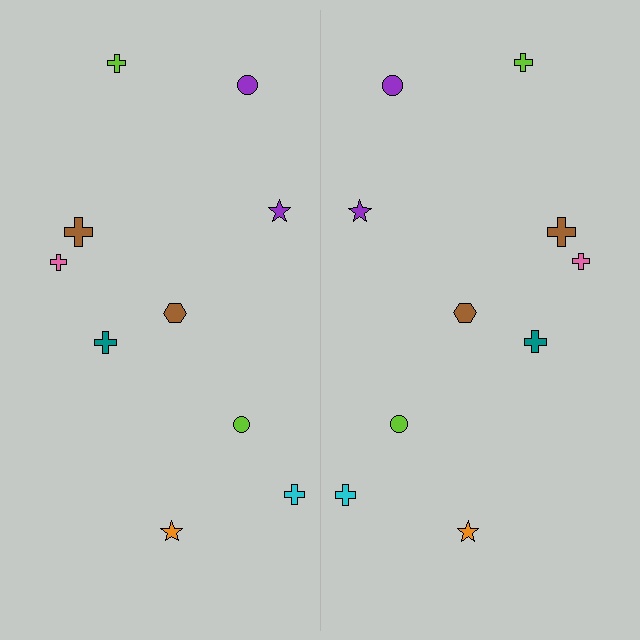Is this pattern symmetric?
Yes, this pattern has bilateral (reflection) symmetry.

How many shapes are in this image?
There are 20 shapes in this image.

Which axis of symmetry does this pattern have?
The pattern has a vertical axis of symmetry running through the center of the image.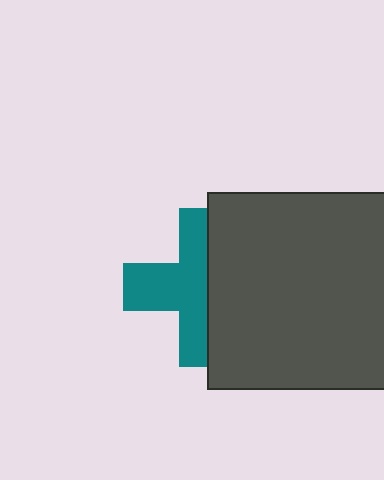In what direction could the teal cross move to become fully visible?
The teal cross could move left. That would shift it out from behind the dark gray square entirely.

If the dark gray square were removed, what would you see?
You would see the complete teal cross.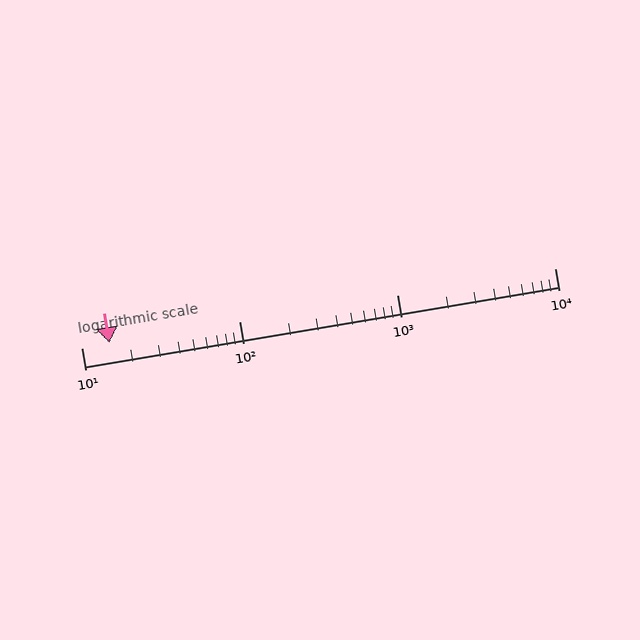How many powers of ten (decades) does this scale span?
The scale spans 3 decades, from 10 to 10000.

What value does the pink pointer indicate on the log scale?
The pointer indicates approximately 15.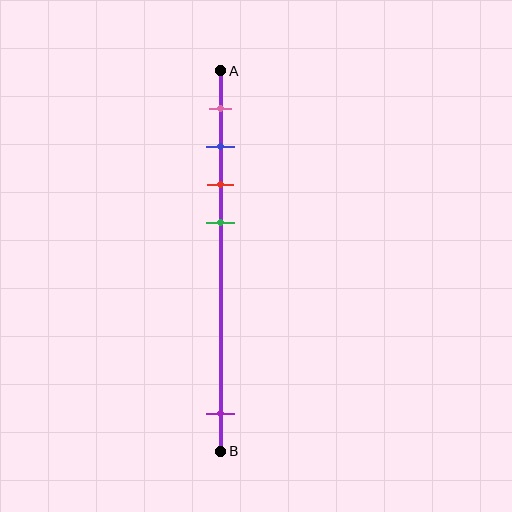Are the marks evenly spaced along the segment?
No, the marks are not evenly spaced.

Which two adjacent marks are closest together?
The blue and red marks are the closest adjacent pair.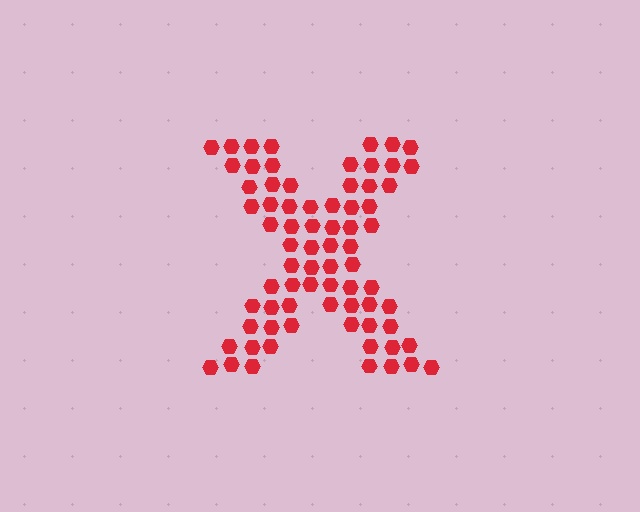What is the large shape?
The large shape is the letter X.